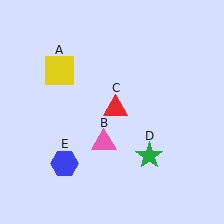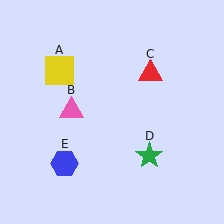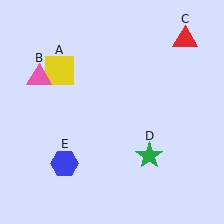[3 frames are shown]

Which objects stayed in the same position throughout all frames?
Yellow square (object A) and green star (object D) and blue hexagon (object E) remained stationary.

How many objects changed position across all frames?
2 objects changed position: pink triangle (object B), red triangle (object C).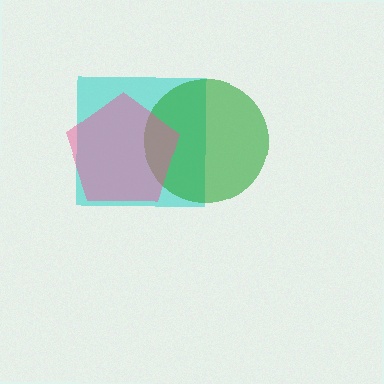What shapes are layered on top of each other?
The layered shapes are: a cyan square, a green circle, a pink pentagon.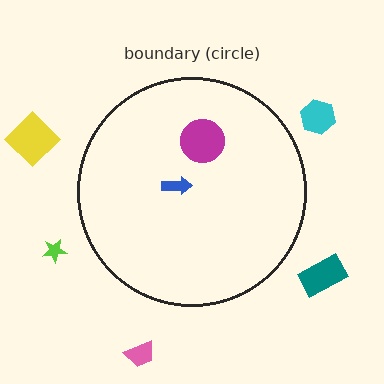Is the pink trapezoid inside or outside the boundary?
Outside.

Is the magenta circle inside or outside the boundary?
Inside.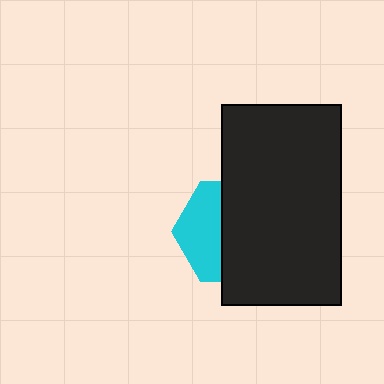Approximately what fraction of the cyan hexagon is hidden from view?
Roughly 59% of the cyan hexagon is hidden behind the black rectangle.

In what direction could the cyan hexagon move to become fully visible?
The cyan hexagon could move left. That would shift it out from behind the black rectangle entirely.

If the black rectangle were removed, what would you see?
You would see the complete cyan hexagon.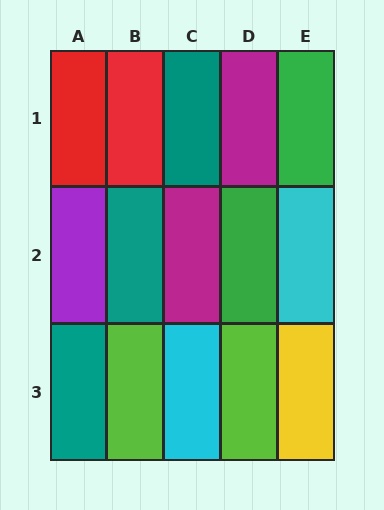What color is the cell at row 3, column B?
Lime.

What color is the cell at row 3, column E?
Yellow.